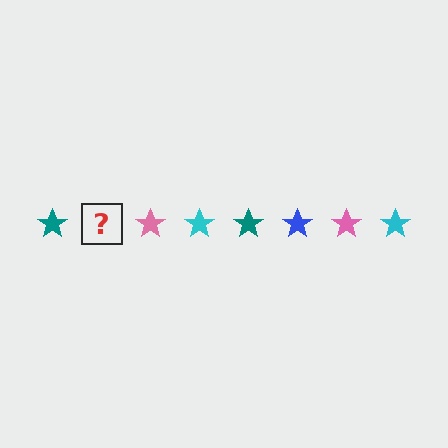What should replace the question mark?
The question mark should be replaced with a blue star.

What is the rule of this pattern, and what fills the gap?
The rule is that the pattern cycles through teal, blue, pink, cyan stars. The gap should be filled with a blue star.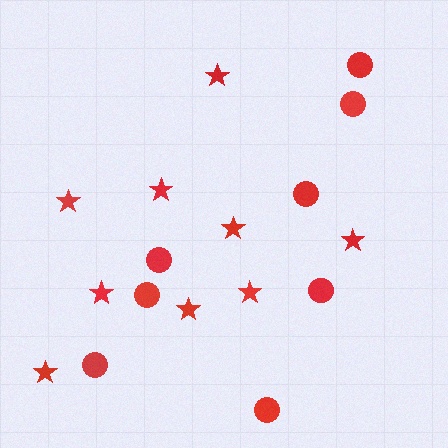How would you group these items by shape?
There are 2 groups: one group of circles (8) and one group of stars (9).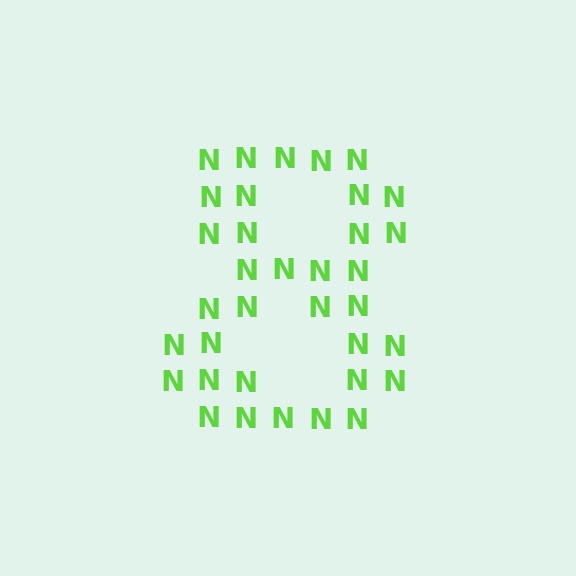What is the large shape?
The large shape is the digit 8.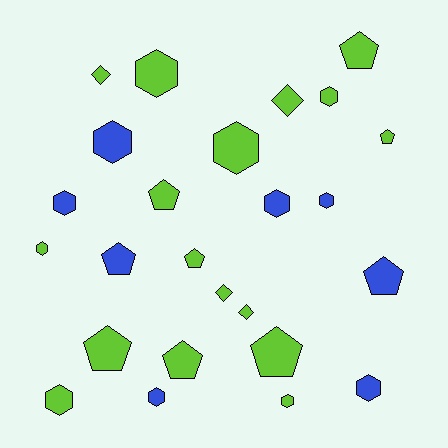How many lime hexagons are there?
There are 6 lime hexagons.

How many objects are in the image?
There are 25 objects.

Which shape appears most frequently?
Hexagon, with 12 objects.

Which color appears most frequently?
Lime, with 17 objects.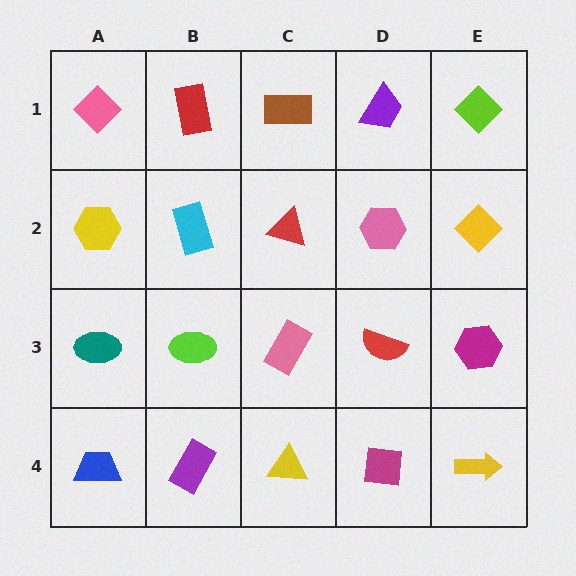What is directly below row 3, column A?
A blue trapezoid.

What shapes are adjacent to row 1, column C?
A red triangle (row 2, column C), a red rectangle (row 1, column B), a purple trapezoid (row 1, column D).